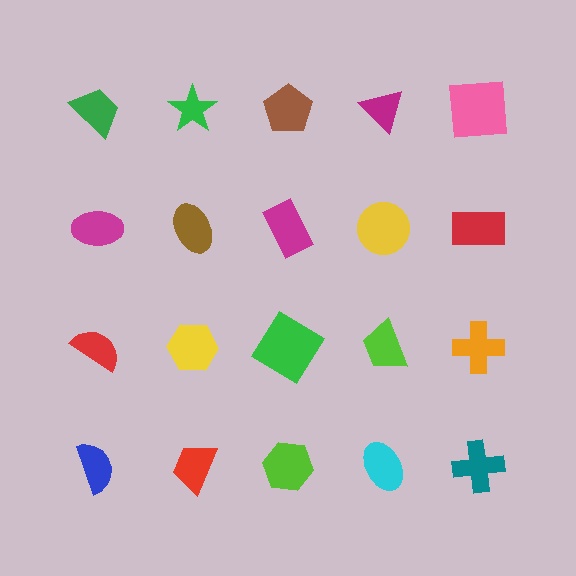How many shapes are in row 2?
5 shapes.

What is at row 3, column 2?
A yellow hexagon.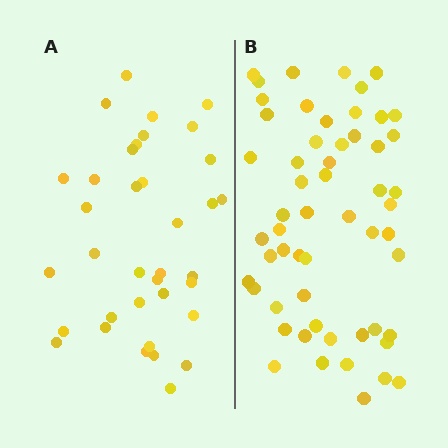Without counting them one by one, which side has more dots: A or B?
Region B (the right region) has more dots.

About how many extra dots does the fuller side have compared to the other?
Region B has approximately 20 more dots than region A.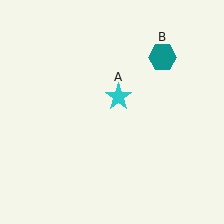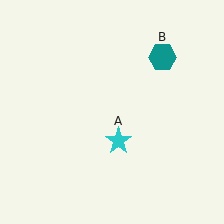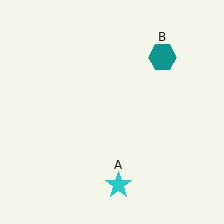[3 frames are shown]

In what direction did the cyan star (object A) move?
The cyan star (object A) moved down.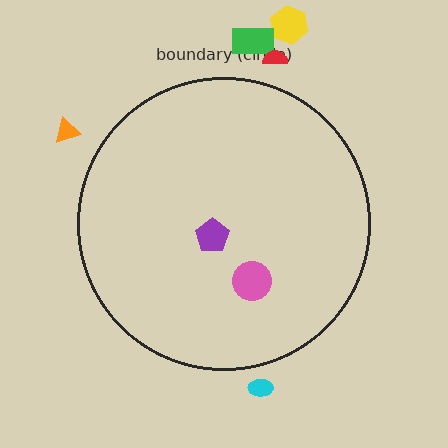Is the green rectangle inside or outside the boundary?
Outside.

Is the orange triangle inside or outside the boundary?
Outside.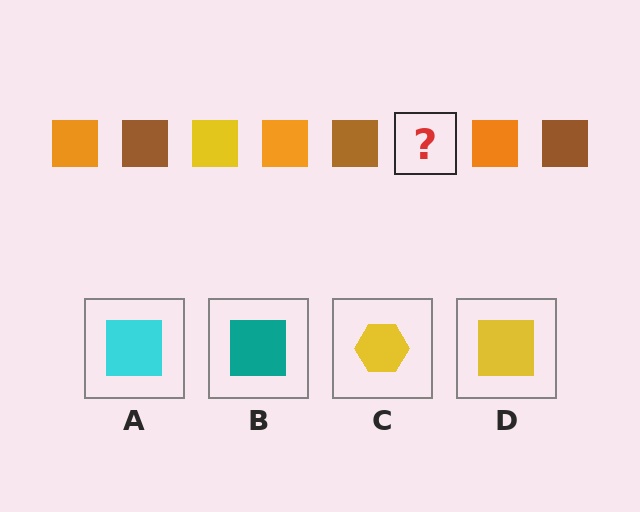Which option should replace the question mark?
Option D.